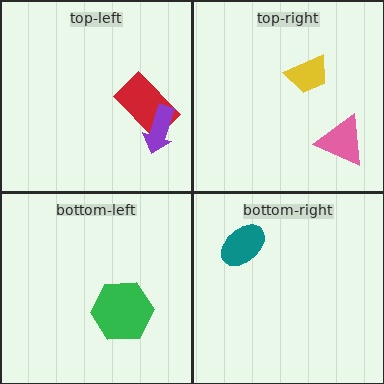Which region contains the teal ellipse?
The bottom-right region.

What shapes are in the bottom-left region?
The green hexagon.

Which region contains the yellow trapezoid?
The top-right region.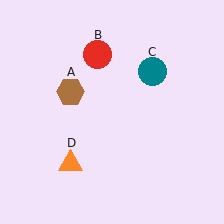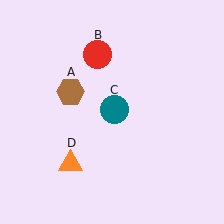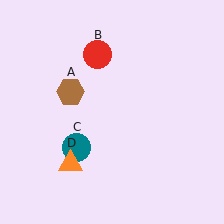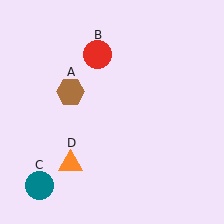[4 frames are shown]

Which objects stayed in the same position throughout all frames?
Brown hexagon (object A) and red circle (object B) and orange triangle (object D) remained stationary.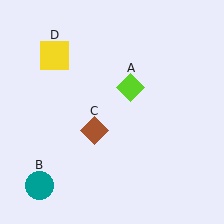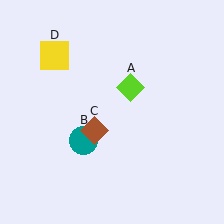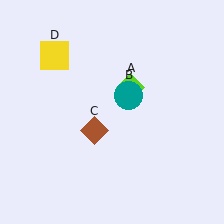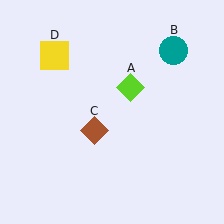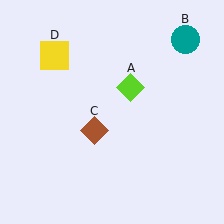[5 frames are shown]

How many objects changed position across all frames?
1 object changed position: teal circle (object B).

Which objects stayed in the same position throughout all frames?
Lime diamond (object A) and brown diamond (object C) and yellow square (object D) remained stationary.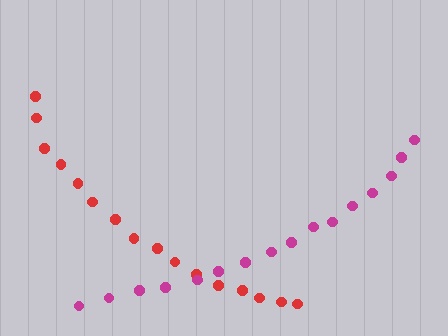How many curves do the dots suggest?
There are 2 distinct paths.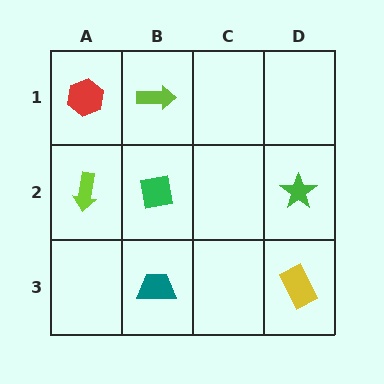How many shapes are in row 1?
2 shapes.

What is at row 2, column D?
A green star.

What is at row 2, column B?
A green square.